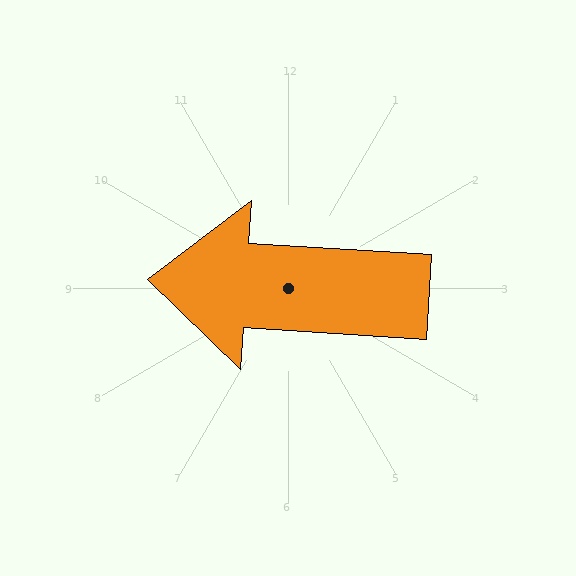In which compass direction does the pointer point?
West.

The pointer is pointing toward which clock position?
Roughly 9 o'clock.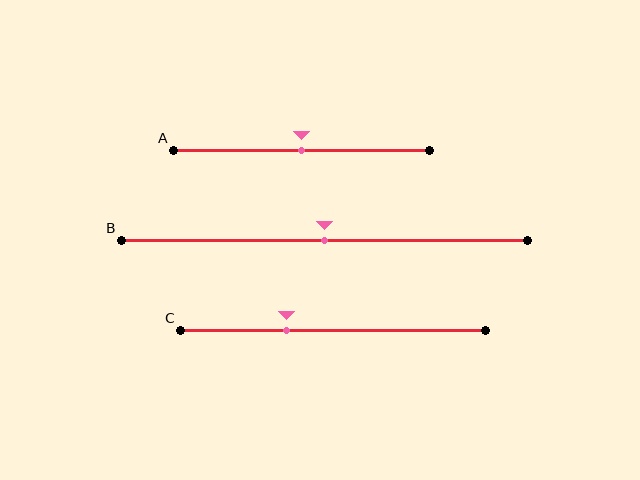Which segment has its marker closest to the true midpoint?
Segment A has its marker closest to the true midpoint.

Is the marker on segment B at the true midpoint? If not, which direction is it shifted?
Yes, the marker on segment B is at the true midpoint.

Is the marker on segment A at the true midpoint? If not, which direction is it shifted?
Yes, the marker on segment A is at the true midpoint.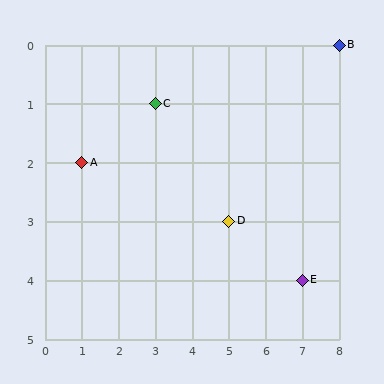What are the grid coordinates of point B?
Point B is at grid coordinates (8, 0).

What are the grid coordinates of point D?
Point D is at grid coordinates (5, 3).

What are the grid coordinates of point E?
Point E is at grid coordinates (7, 4).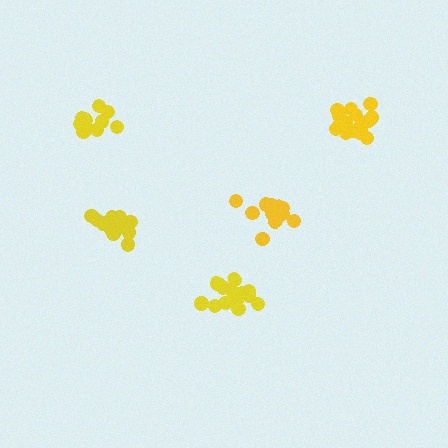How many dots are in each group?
Group 1: 12 dots, Group 2: 12 dots, Group 3: 12 dots, Group 4: 15 dots, Group 5: 17 dots (68 total).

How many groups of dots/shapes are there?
There are 5 groups.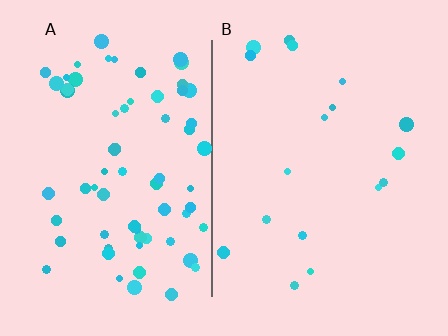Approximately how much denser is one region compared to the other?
Approximately 3.9× — region A over region B.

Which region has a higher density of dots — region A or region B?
A (the left).